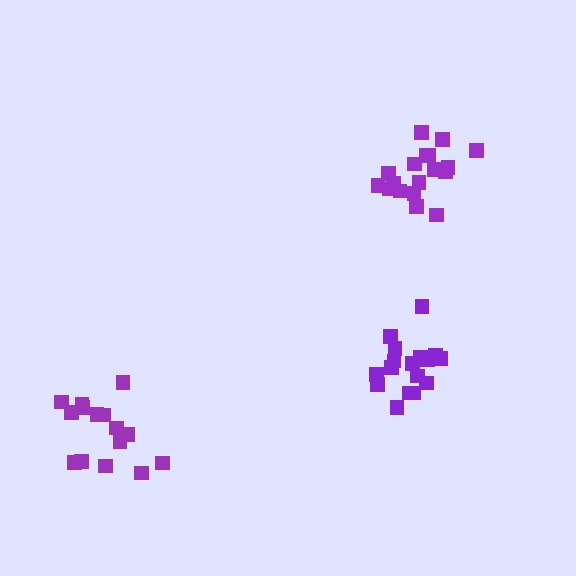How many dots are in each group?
Group 1: 18 dots, Group 2: 18 dots, Group 3: 15 dots (51 total).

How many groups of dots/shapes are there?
There are 3 groups.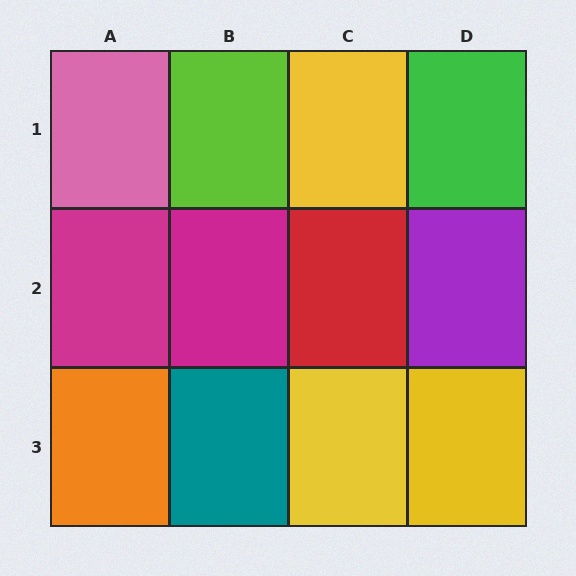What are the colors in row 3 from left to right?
Orange, teal, yellow, yellow.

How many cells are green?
1 cell is green.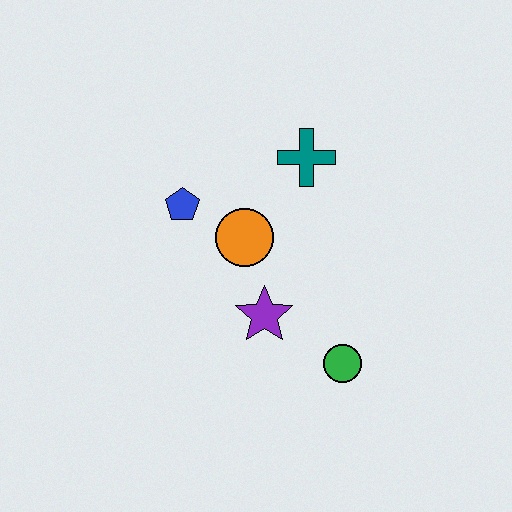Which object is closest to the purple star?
The orange circle is closest to the purple star.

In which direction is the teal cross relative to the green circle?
The teal cross is above the green circle.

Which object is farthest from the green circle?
The blue pentagon is farthest from the green circle.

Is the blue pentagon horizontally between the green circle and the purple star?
No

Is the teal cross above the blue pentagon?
Yes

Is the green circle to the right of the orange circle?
Yes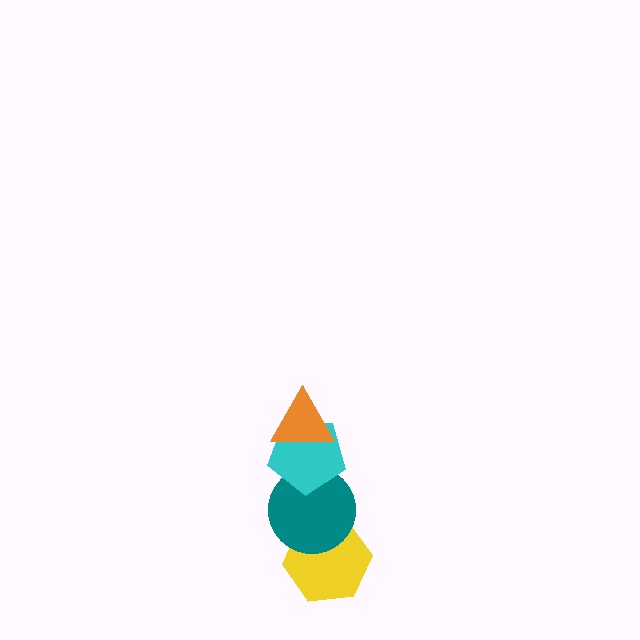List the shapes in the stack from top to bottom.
From top to bottom: the orange triangle, the cyan pentagon, the teal circle, the yellow hexagon.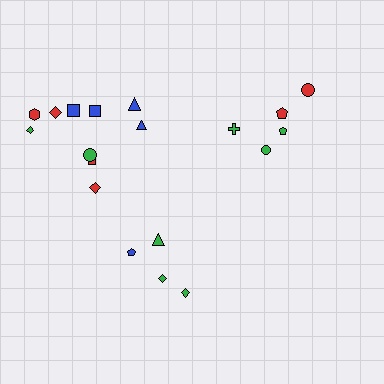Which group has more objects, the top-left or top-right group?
The top-left group.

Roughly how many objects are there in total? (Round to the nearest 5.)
Roughly 20 objects in total.